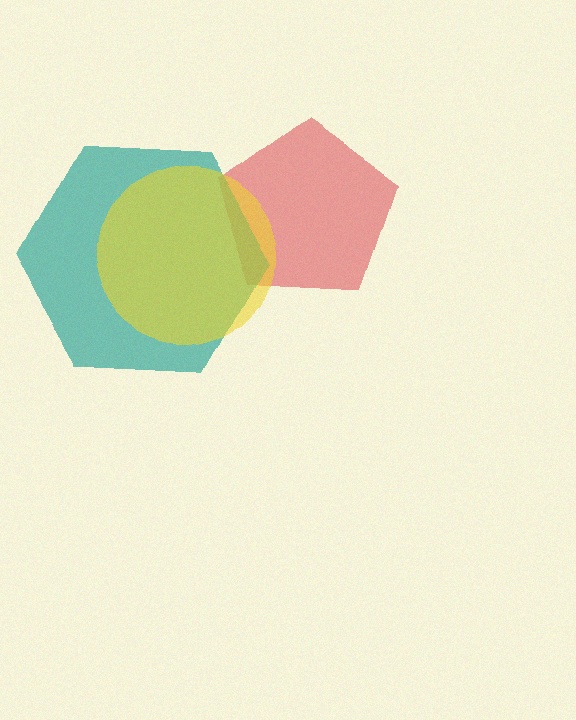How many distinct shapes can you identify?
There are 3 distinct shapes: a red pentagon, a teal hexagon, a yellow circle.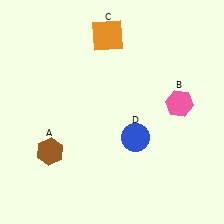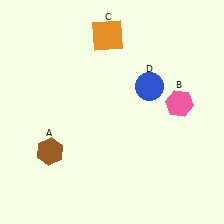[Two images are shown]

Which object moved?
The blue circle (D) moved up.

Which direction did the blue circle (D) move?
The blue circle (D) moved up.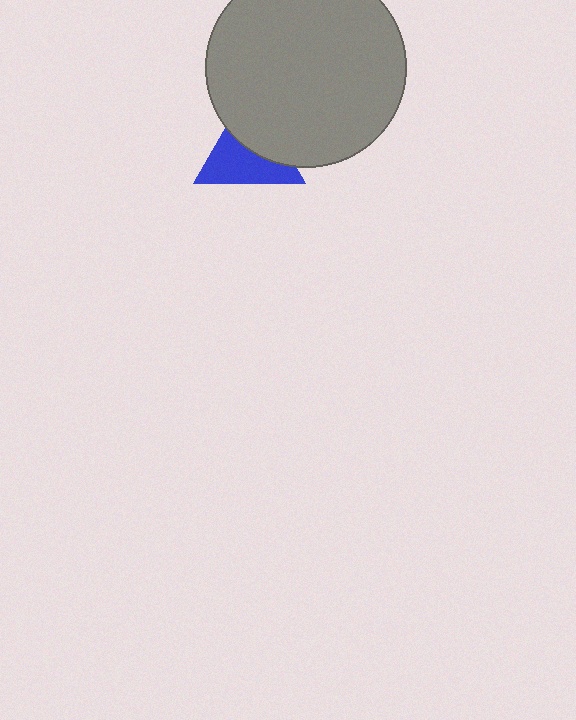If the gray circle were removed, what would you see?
You would see the complete blue triangle.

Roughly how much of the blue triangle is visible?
About half of it is visible (roughly 56%).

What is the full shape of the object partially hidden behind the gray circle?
The partially hidden object is a blue triangle.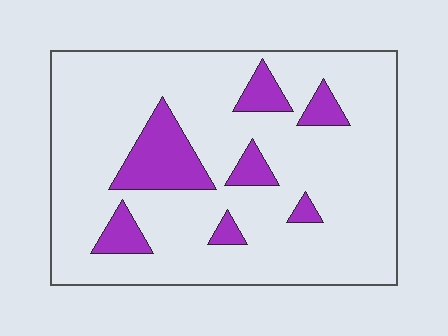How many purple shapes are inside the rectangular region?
7.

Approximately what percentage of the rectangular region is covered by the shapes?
Approximately 15%.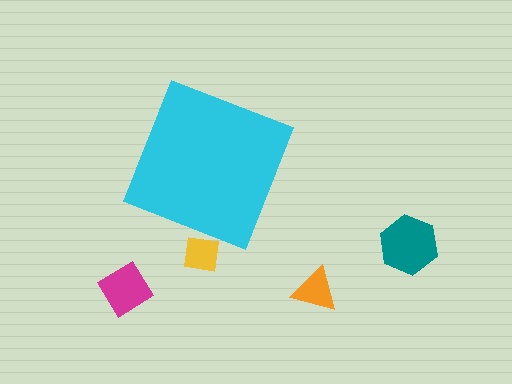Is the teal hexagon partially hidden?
No, the teal hexagon is fully visible.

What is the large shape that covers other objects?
A cyan diamond.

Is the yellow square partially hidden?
Yes, the yellow square is partially hidden behind the cyan diamond.